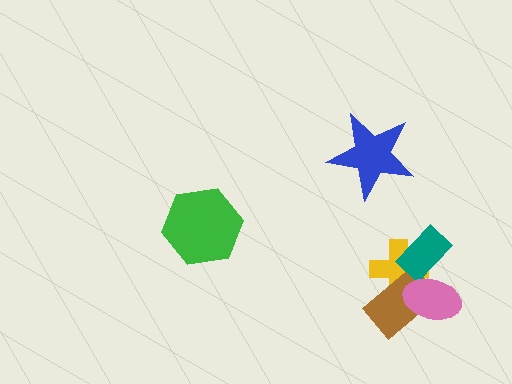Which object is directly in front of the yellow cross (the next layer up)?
The brown rectangle is directly in front of the yellow cross.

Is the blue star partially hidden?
No, no other shape covers it.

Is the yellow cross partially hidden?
Yes, it is partially covered by another shape.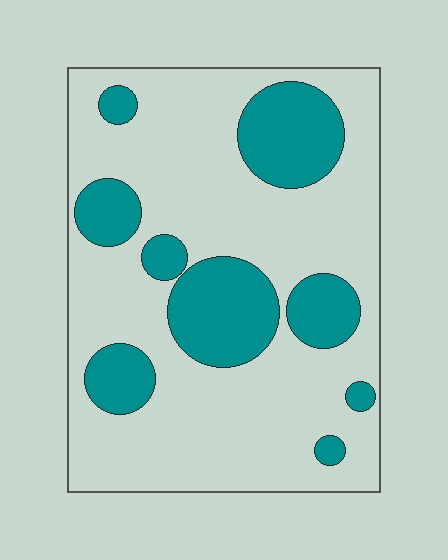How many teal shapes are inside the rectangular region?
9.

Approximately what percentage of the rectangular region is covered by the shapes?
Approximately 25%.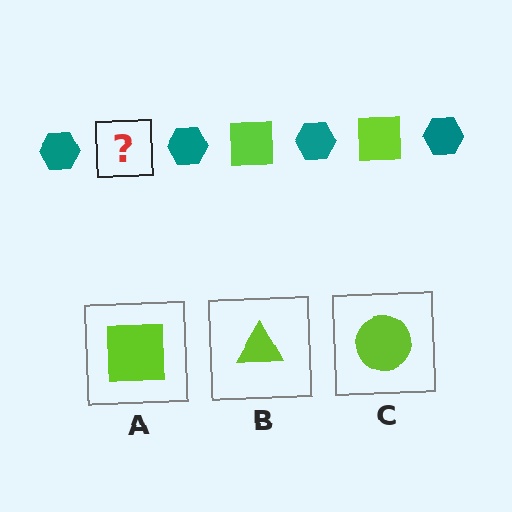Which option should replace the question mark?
Option A.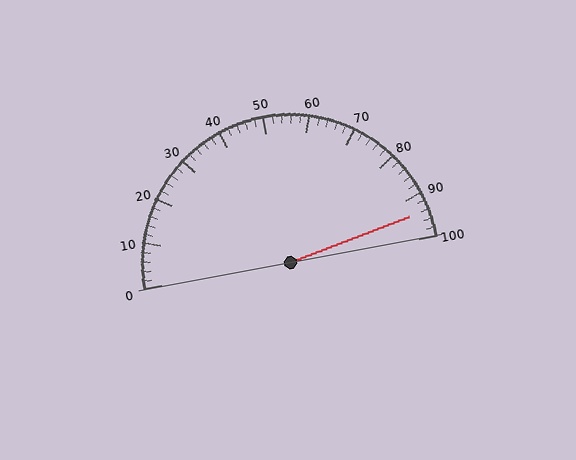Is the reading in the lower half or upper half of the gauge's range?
The reading is in the upper half of the range (0 to 100).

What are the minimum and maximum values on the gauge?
The gauge ranges from 0 to 100.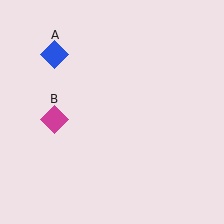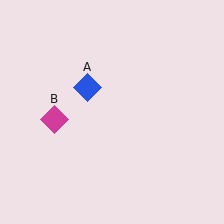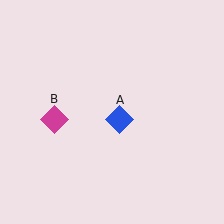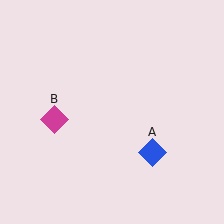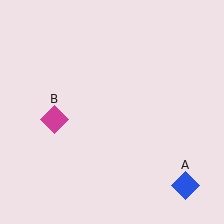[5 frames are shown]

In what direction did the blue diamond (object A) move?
The blue diamond (object A) moved down and to the right.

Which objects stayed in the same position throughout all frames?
Magenta diamond (object B) remained stationary.